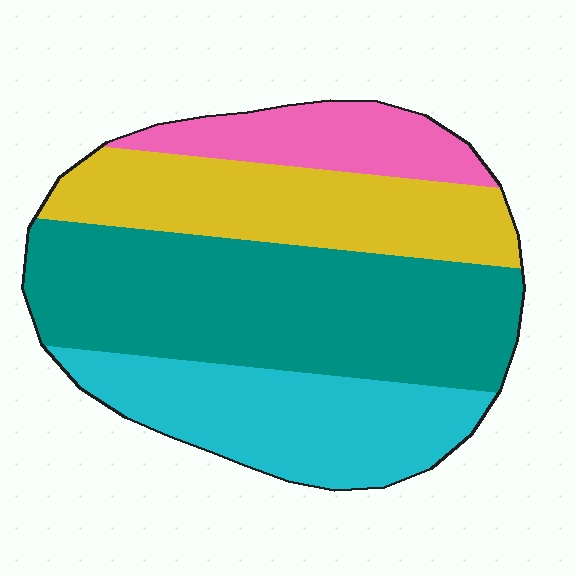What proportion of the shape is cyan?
Cyan takes up about one quarter (1/4) of the shape.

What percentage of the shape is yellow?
Yellow takes up about one quarter (1/4) of the shape.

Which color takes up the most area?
Teal, at roughly 40%.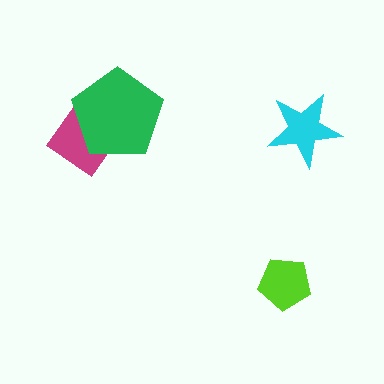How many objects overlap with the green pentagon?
1 object overlaps with the green pentagon.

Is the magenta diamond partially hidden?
Yes, it is partially covered by another shape.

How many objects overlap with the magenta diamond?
1 object overlaps with the magenta diamond.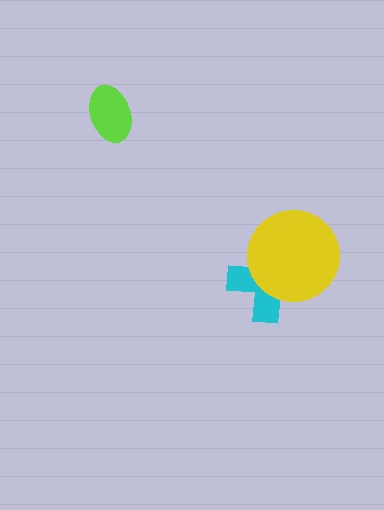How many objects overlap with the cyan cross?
1 object overlaps with the cyan cross.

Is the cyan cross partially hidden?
Yes, it is partially covered by another shape.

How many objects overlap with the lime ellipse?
0 objects overlap with the lime ellipse.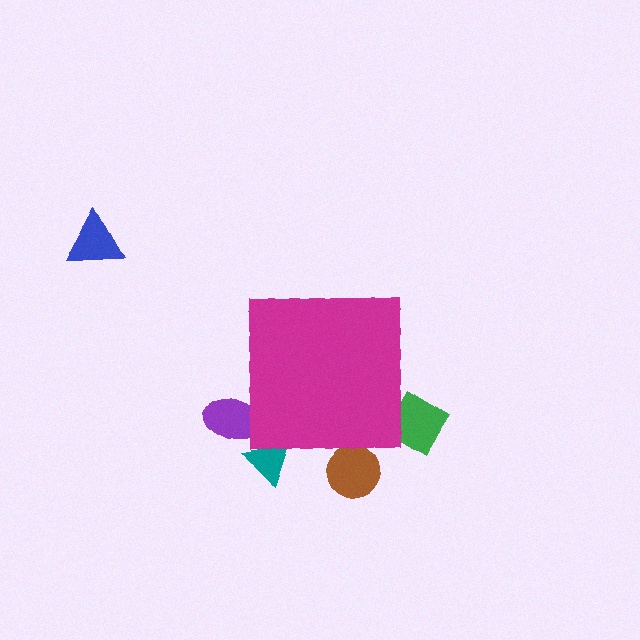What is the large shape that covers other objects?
A magenta square.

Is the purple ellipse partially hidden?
Yes, the purple ellipse is partially hidden behind the magenta square.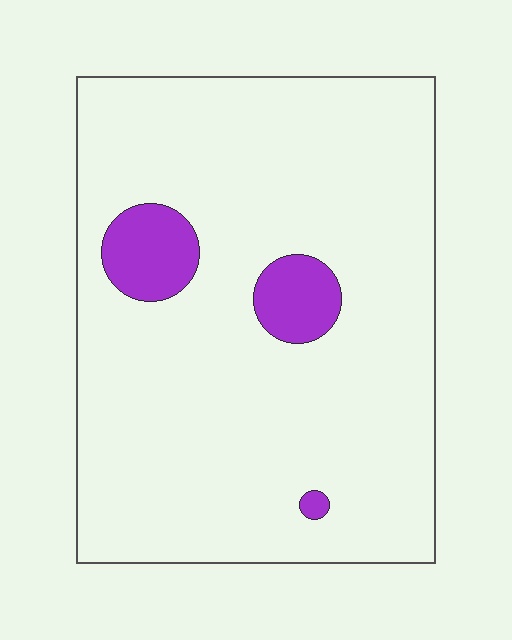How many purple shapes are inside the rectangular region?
3.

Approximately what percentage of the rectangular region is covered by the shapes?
Approximately 10%.